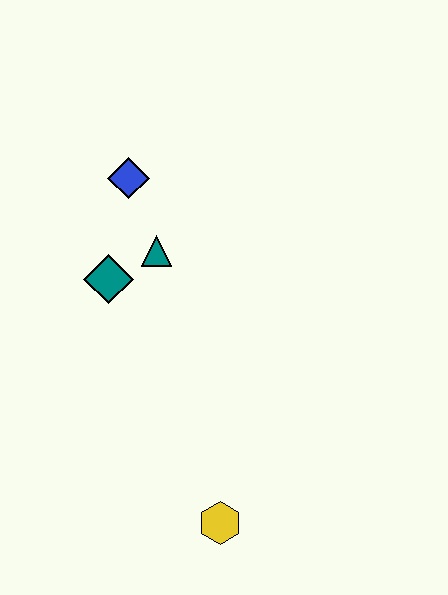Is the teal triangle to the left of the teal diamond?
No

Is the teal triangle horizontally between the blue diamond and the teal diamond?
No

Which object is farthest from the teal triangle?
The yellow hexagon is farthest from the teal triangle.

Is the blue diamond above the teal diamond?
Yes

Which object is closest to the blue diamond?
The teal triangle is closest to the blue diamond.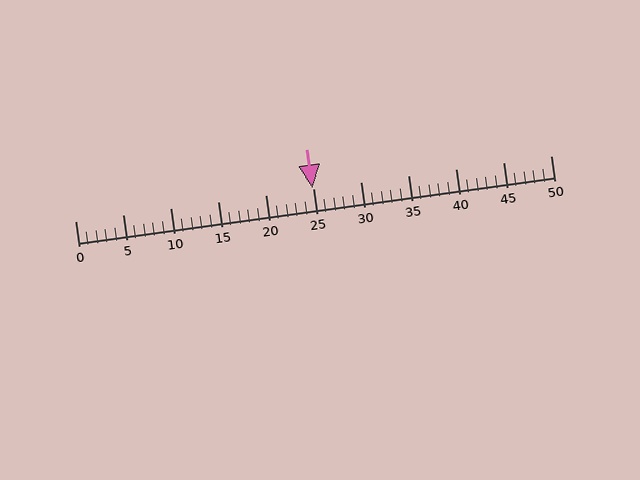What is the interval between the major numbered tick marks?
The major tick marks are spaced 5 units apart.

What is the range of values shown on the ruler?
The ruler shows values from 0 to 50.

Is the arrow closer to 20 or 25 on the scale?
The arrow is closer to 25.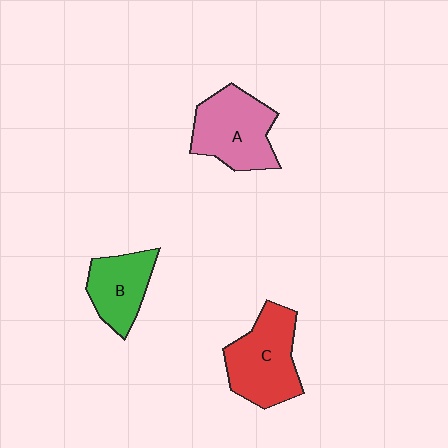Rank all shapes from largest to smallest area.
From largest to smallest: C (red), A (pink), B (green).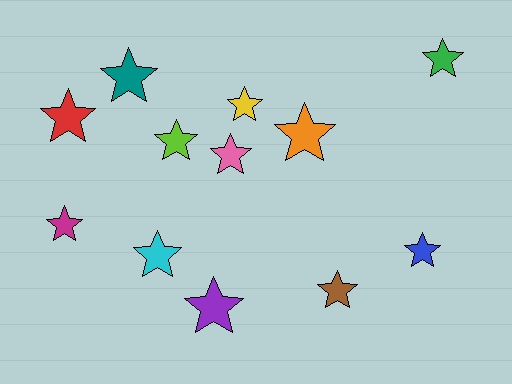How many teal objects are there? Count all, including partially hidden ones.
There is 1 teal object.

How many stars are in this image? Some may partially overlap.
There are 12 stars.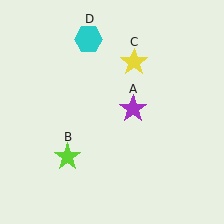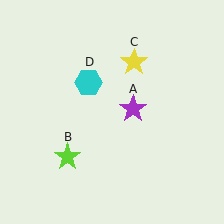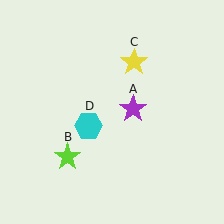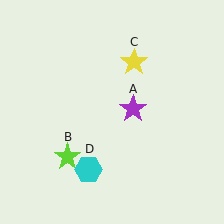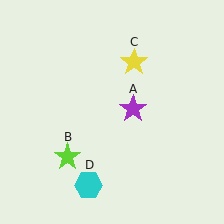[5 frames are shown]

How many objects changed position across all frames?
1 object changed position: cyan hexagon (object D).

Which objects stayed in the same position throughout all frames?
Purple star (object A) and lime star (object B) and yellow star (object C) remained stationary.